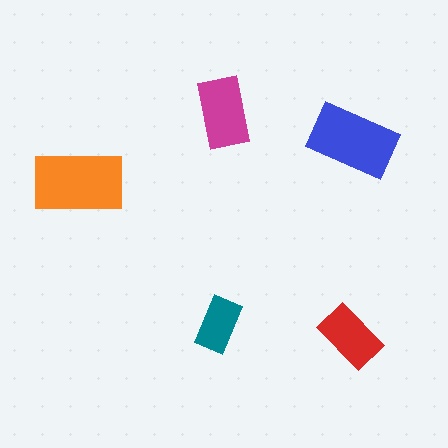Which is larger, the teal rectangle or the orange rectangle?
The orange one.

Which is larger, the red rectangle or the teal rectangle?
The red one.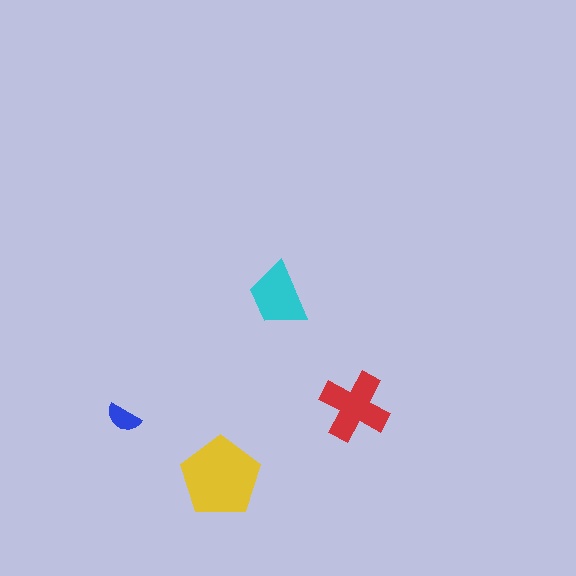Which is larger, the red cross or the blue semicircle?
The red cross.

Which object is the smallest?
The blue semicircle.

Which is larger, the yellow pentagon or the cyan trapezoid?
The yellow pentagon.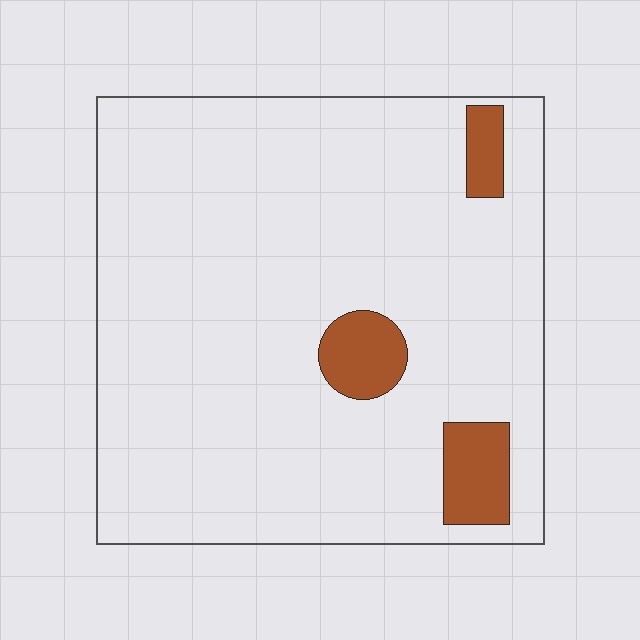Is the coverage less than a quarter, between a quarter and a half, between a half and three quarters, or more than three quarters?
Less than a quarter.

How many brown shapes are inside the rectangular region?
3.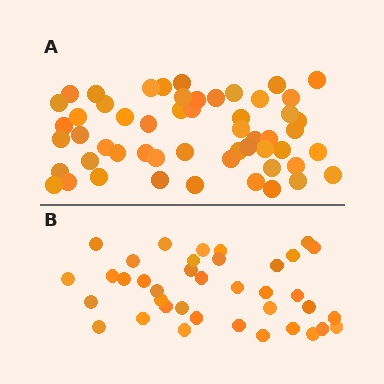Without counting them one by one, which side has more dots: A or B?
Region A (the top region) has more dots.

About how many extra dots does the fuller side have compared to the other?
Region A has approximately 15 more dots than region B.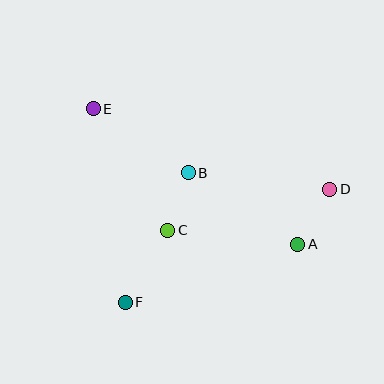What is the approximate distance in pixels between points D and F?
The distance between D and F is approximately 234 pixels.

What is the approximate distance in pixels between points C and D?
The distance between C and D is approximately 167 pixels.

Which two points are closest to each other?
Points B and C are closest to each other.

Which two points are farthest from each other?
Points D and E are farthest from each other.